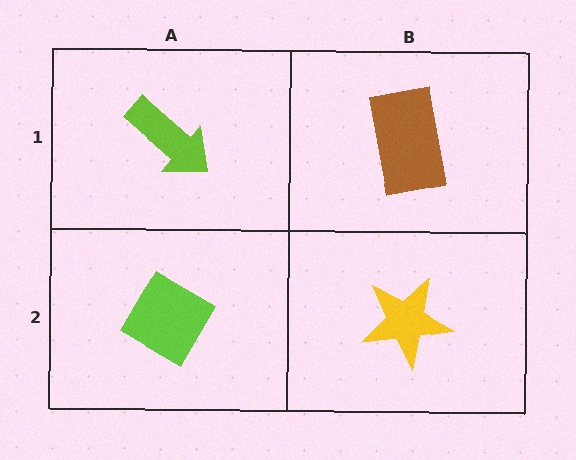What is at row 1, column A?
A lime arrow.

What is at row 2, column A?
A lime diamond.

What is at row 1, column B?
A brown rectangle.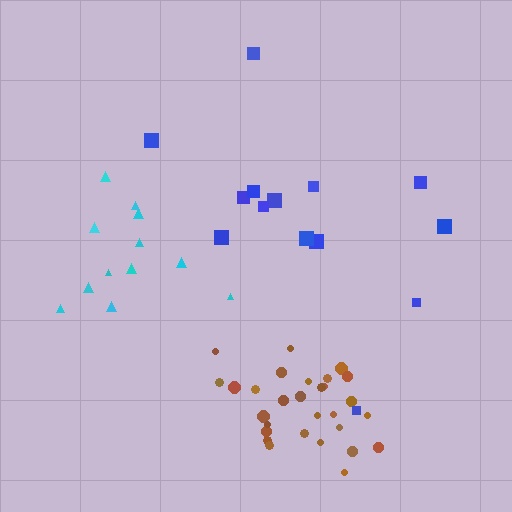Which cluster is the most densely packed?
Brown.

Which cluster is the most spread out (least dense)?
Blue.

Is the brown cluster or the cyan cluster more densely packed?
Brown.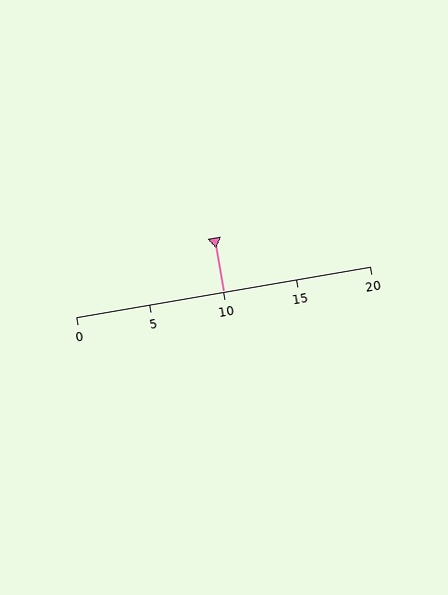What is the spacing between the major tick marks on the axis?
The major ticks are spaced 5 apart.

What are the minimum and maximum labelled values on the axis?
The axis runs from 0 to 20.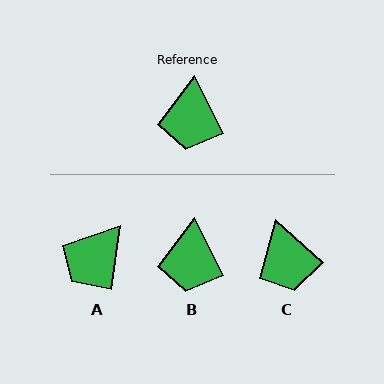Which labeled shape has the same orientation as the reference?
B.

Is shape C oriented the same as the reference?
No, it is off by about 21 degrees.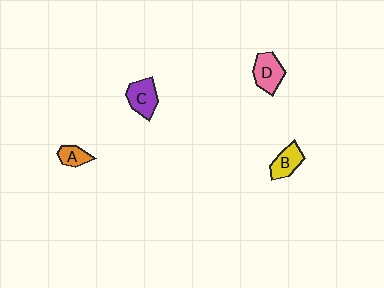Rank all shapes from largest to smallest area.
From largest to smallest: D (pink), C (purple), B (yellow), A (orange).